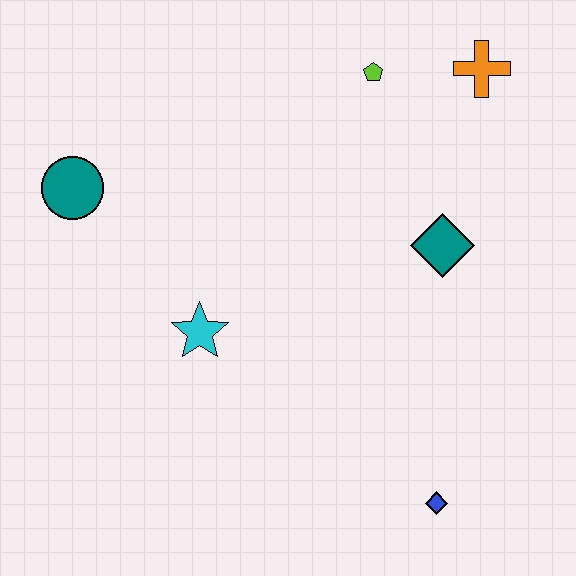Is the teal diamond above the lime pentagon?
No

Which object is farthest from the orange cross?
The blue diamond is farthest from the orange cross.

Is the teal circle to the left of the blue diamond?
Yes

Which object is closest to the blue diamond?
The teal diamond is closest to the blue diamond.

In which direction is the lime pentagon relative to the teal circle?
The lime pentagon is to the right of the teal circle.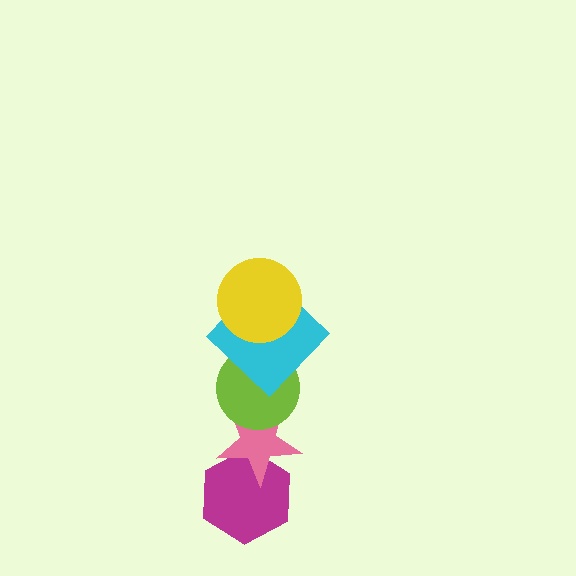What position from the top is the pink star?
The pink star is 4th from the top.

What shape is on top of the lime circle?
The cyan diamond is on top of the lime circle.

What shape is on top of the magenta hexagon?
The pink star is on top of the magenta hexagon.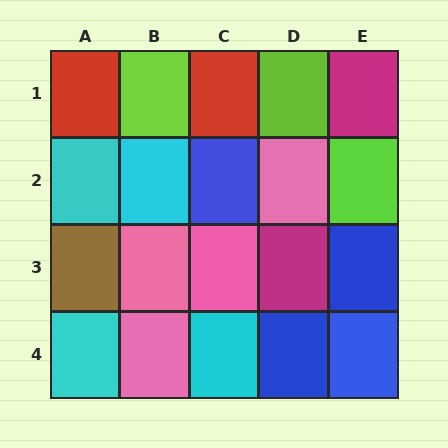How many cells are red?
2 cells are red.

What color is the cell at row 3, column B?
Pink.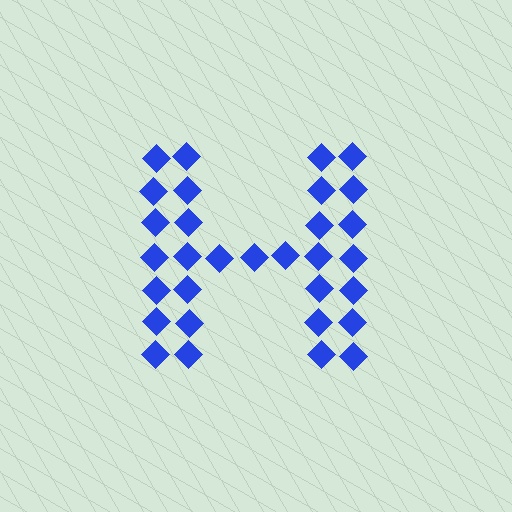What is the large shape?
The large shape is the letter H.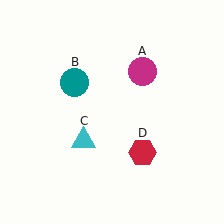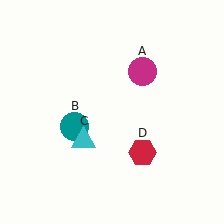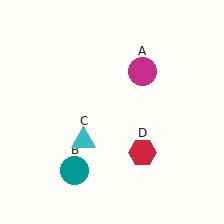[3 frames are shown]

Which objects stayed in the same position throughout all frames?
Magenta circle (object A) and cyan triangle (object C) and red hexagon (object D) remained stationary.